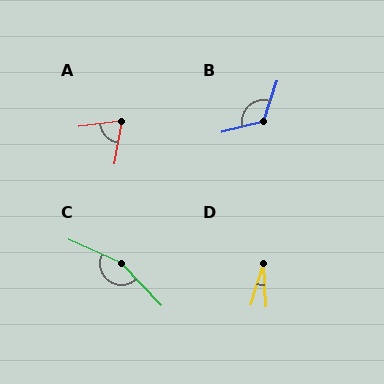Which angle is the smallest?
D, at approximately 20 degrees.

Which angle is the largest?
C, at approximately 158 degrees.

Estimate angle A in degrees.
Approximately 73 degrees.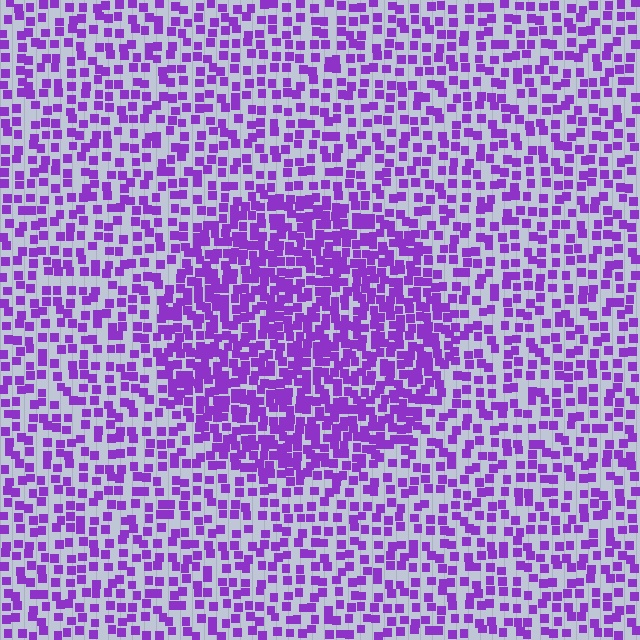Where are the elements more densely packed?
The elements are more densely packed inside the circle boundary.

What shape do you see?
I see a circle.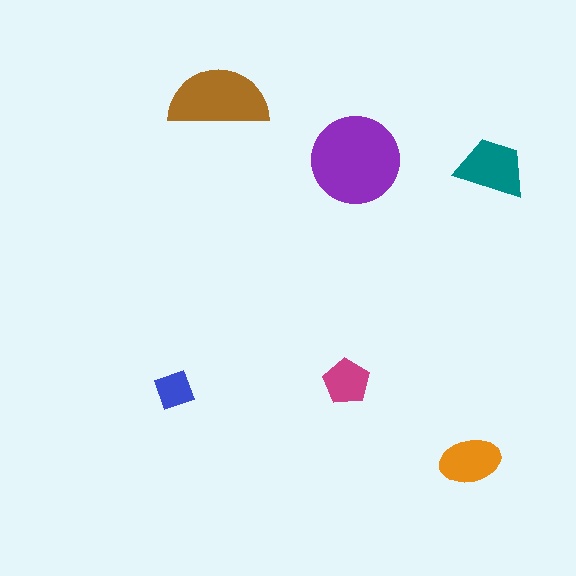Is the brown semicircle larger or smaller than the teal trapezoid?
Larger.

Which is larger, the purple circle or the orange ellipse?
The purple circle.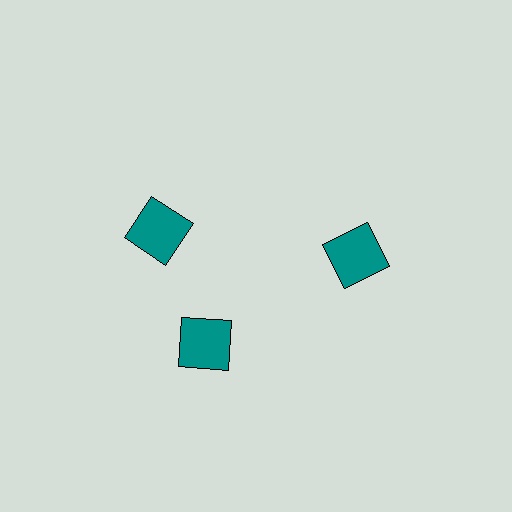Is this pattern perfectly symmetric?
No. The 3 teal squares are arranged in a ring, but one element near the 11 o'clock position is rotated out of alignment along the ring, breaking the 3-fold rotational symmetry.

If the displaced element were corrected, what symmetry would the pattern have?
It would have 3-fold rotational symmetry — the pattern would map onto itself every 120 degrees.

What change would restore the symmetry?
The symmetry would be restored by rotating it back into even spacing with its neighbors so that all 3 squares sit at equal angles and equal distance from the center.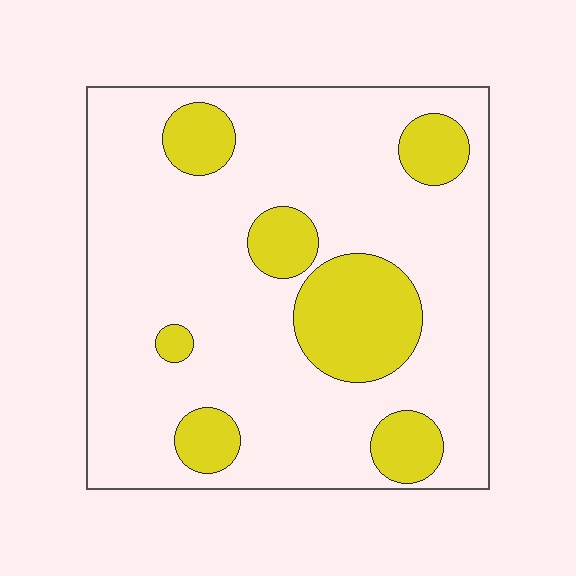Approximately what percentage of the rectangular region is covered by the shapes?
Approximately 20%.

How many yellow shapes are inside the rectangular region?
7.